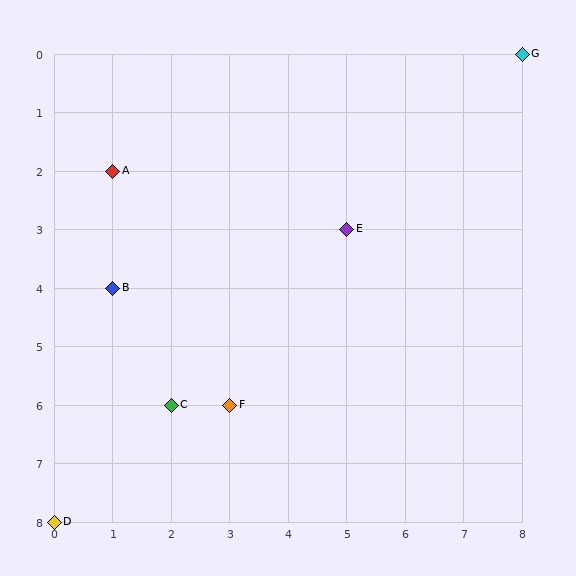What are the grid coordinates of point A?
Point A is at grid coordinates (1, 2).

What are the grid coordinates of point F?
Point F is at grid coordinates (3, 6).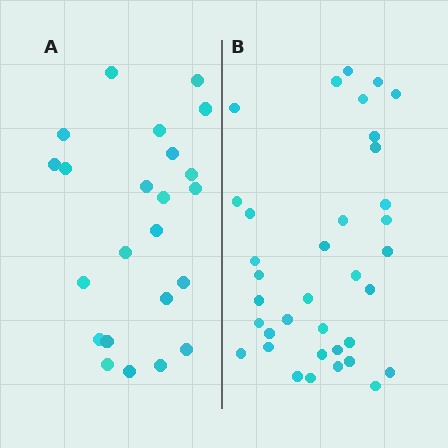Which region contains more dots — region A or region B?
Region B (the right region) has more dots.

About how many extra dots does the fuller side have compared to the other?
Region B has approximately 15 more dots than region A.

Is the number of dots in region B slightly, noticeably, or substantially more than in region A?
Region B has substantially more. The ratio is roughly 1.6 to 1.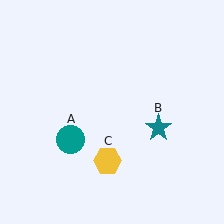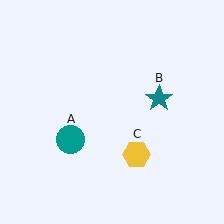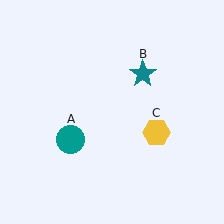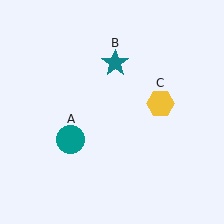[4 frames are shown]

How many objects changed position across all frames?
2 objects changed position: teal star (object B), yellow hexagon (object C).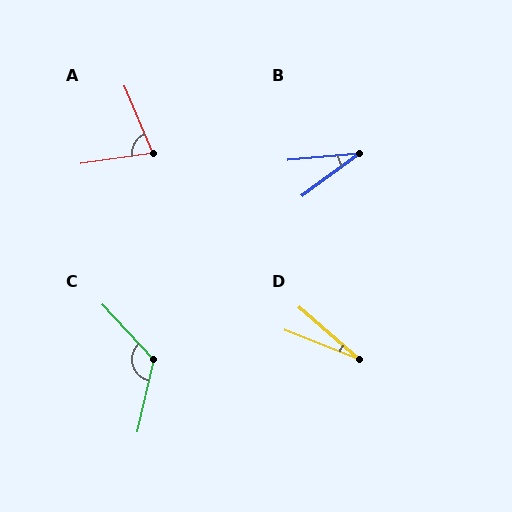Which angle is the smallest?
D, at approximately 19 degrees.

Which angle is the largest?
C, at approximately 125 degrees.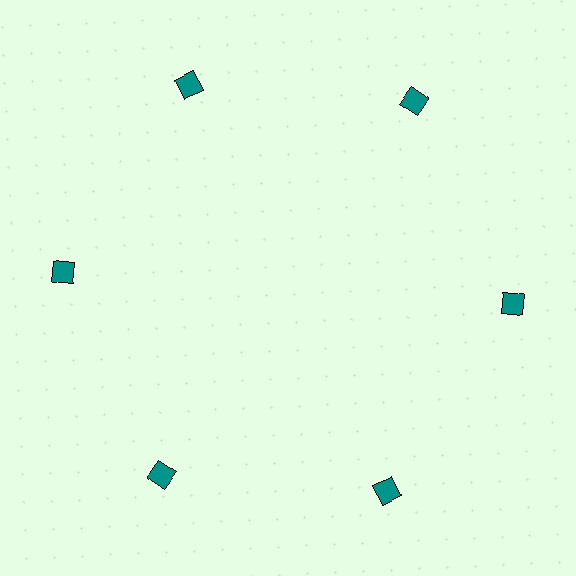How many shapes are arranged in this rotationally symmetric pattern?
There are 6 shapes, arranged in 6 groups of 1.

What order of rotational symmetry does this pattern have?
This pattern has 6-fold rotational symmetry.